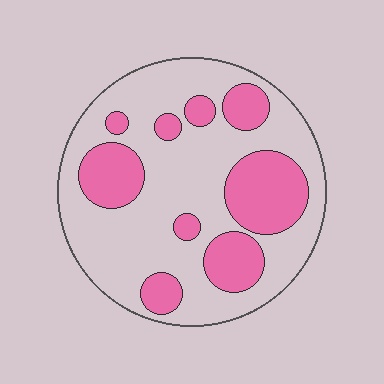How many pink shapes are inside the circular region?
9.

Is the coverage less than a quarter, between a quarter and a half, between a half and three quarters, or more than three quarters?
Between a quarter and a half.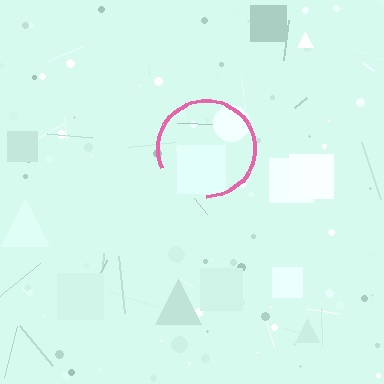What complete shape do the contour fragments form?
The contour fragments form a circle.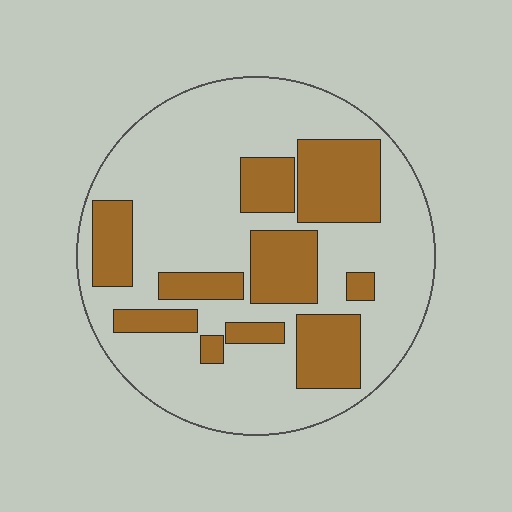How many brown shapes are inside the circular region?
10.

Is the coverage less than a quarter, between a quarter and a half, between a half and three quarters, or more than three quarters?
Between a quarter and a half.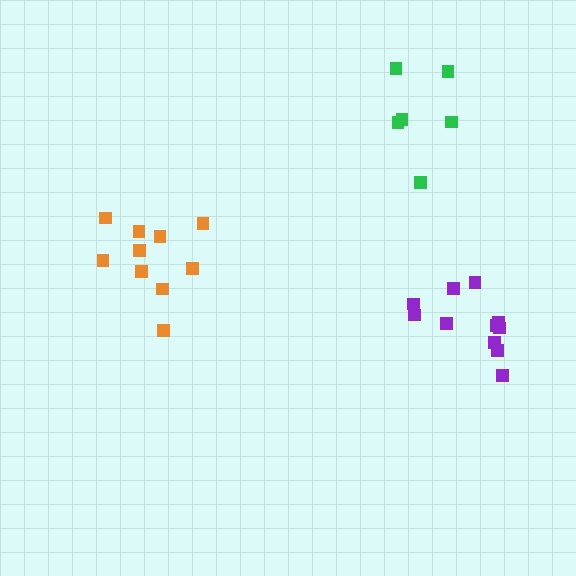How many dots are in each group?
Group 1: 6 dots, Group 2: 11 dots, Group 3: 10 dots (27 total).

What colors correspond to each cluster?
The clusters are colored: green, purple, orange.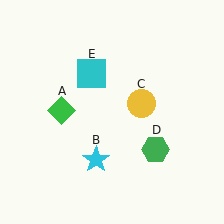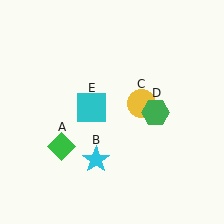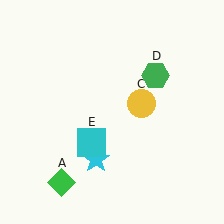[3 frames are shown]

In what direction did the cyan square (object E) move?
The cyan square (object E) moved down.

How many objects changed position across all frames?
3 objects changed position: green diamond (object A), green hexagon (object D), cyan square (object E).